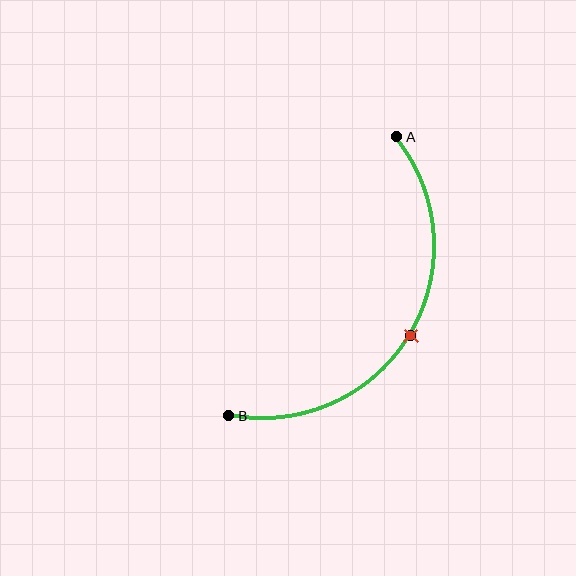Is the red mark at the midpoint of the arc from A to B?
Yes. The red mark lies on the arc at equal arc-length from both A and B — it is the arc midpoint.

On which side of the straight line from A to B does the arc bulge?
The arc bulges to the right of the straight line connecting A and B.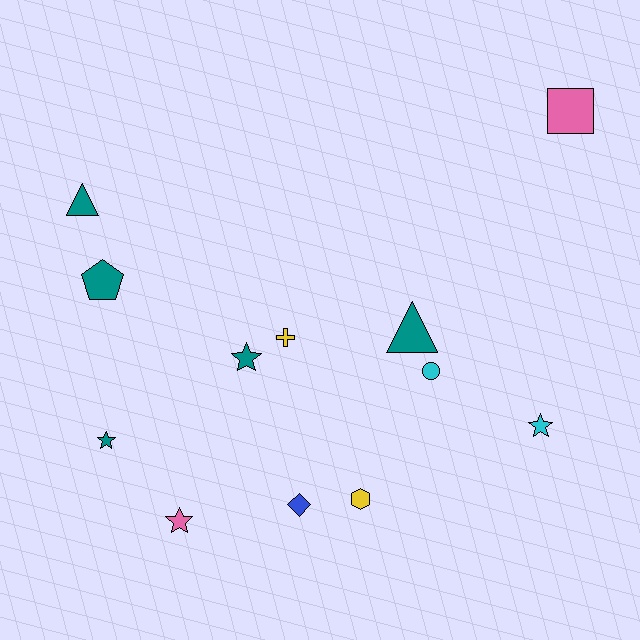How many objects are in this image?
There are 12 objects.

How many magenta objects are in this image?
There are no magenta objects.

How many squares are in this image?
There is 1 square.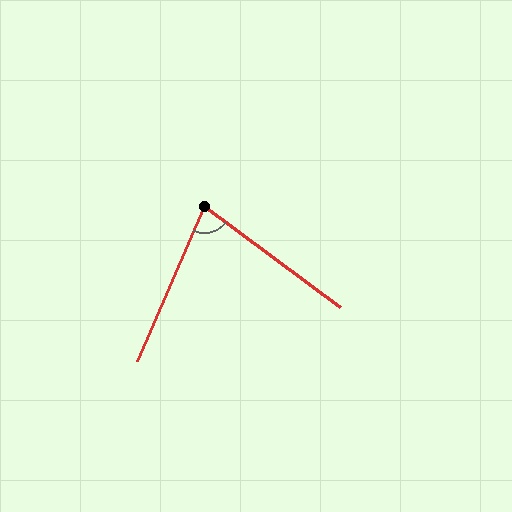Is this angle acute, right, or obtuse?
It is acute.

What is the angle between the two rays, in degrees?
Approximately 77 degrees.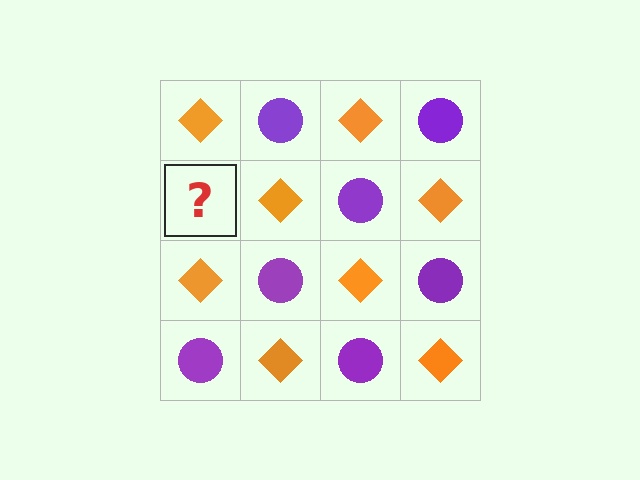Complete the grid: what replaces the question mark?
The question mark should be replaced with a purple circle.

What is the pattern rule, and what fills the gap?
The rule is that it alternates orange diamond and purple circle in a checkerboard pattern. The gap should be filled with a purple circle.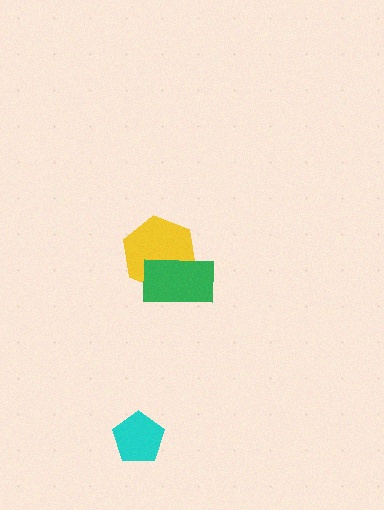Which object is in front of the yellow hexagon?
The green rectangle is in front of the yellow hexagon.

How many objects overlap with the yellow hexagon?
1 object overlaps with the yellow hexagon.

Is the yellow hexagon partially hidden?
Yes, it is partially covered by another shape.